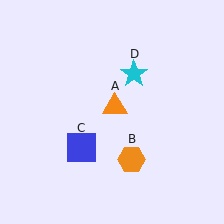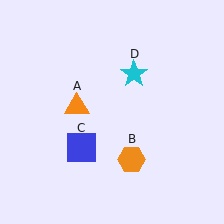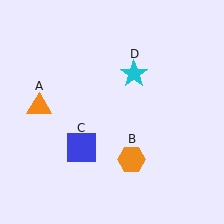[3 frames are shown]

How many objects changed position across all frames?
1 object changed position: orange triangle (object A).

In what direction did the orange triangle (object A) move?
The orange triangle (object A) moved left.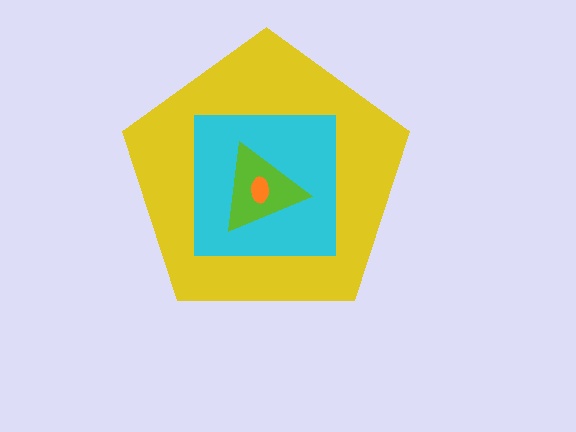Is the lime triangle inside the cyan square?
Yes.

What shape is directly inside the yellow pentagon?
The cyan square.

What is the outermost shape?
The yellow pentagon.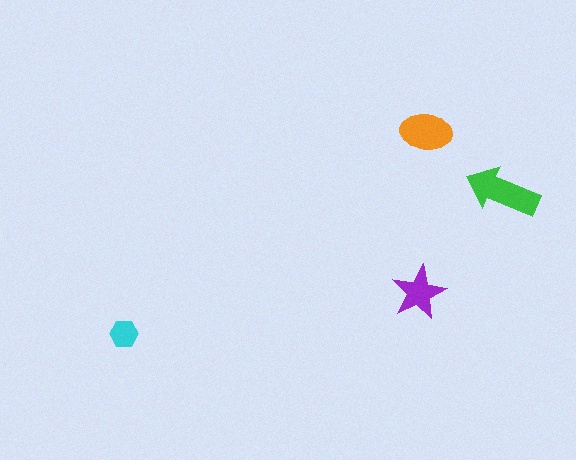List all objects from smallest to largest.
The cyan hexagon, the purple star, the orange ellipse, the green arrow.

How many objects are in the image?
There are 4 objects in the image.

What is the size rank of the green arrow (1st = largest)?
1st.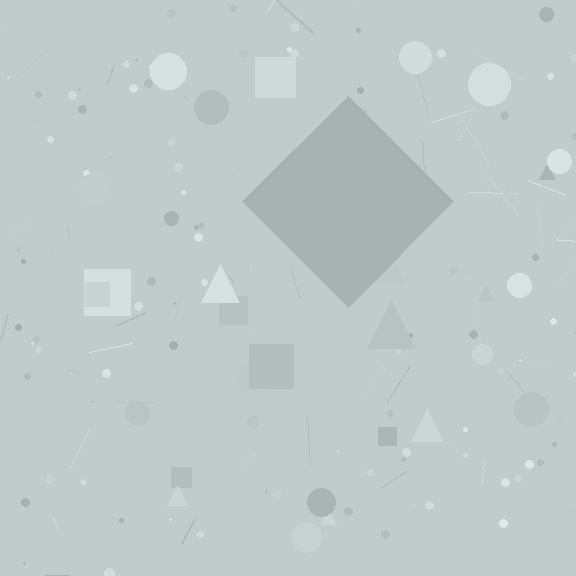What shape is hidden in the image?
A diamond is hidden in the image.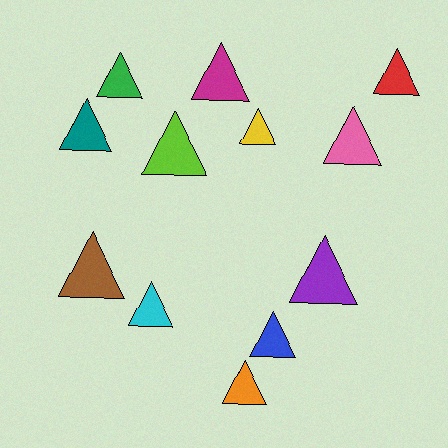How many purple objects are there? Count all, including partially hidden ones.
There is 1 purple object.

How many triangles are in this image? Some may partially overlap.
There are 12 triangles.